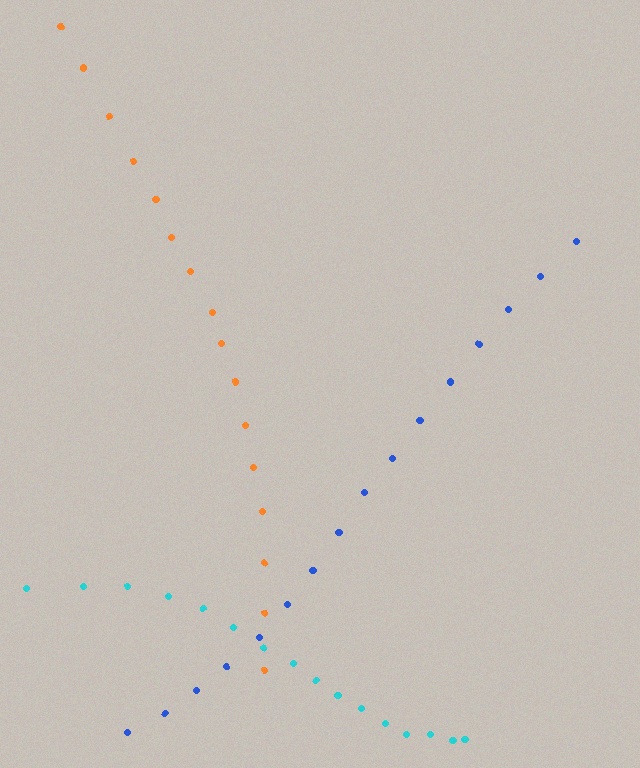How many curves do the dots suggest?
There are 3 distinct paths.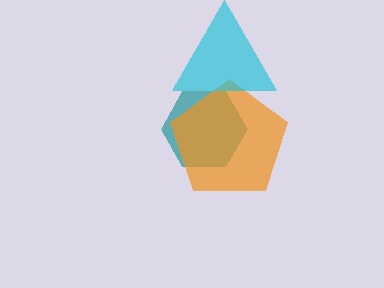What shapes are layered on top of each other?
The layered shapes are: a teal hexagon, an orange pentagon, a cyan triangle.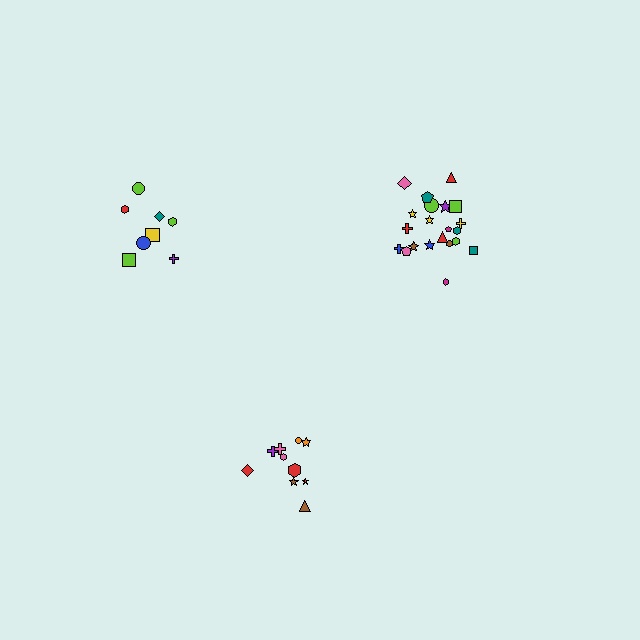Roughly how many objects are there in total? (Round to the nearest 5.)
Roughly 40 objects in total.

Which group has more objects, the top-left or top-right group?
The top-right group.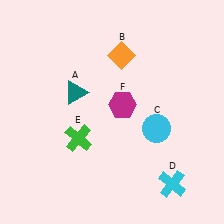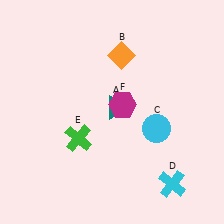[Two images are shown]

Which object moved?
The teal triangle (A) moved right.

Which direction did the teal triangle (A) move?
The teal triangle (A) moved right.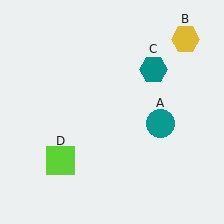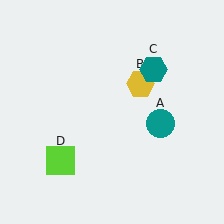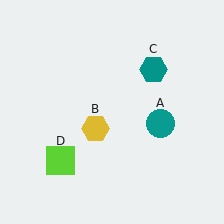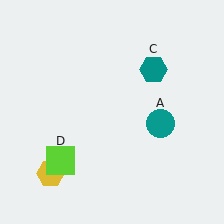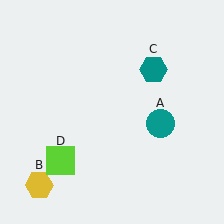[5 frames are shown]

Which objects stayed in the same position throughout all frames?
Teal circle (object A) and teal hexagon (object C) and lime square (object D) remained stationary.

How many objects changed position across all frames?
1 object changed position: yellow hexagon (object B).